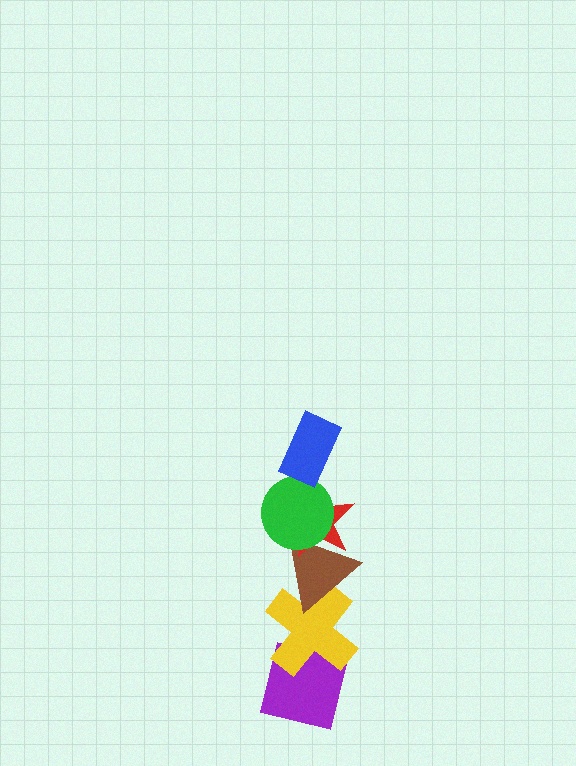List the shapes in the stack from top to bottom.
From top to bottom: the blue rectangle, the green circle, the red star, the brown triangle, the yellow cross, the purple square.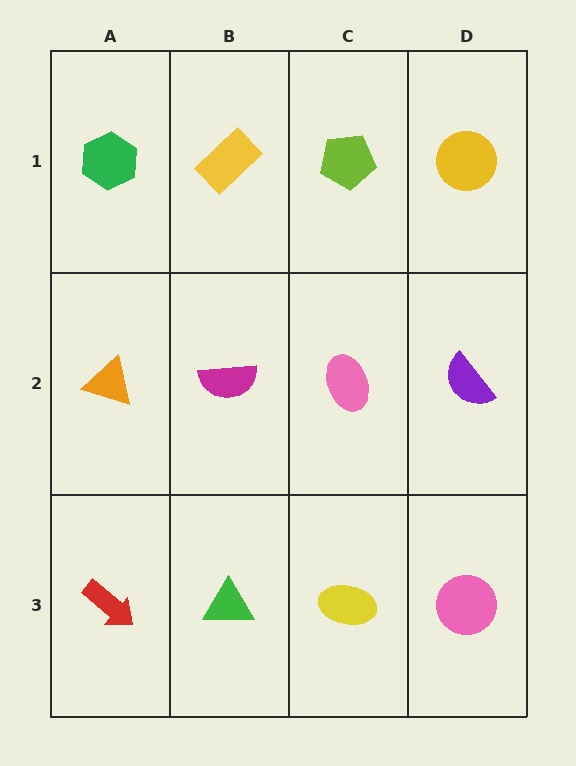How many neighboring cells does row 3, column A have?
2.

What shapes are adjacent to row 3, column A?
An orange triangle (row 2, column A), a green triangle (row 3, column B).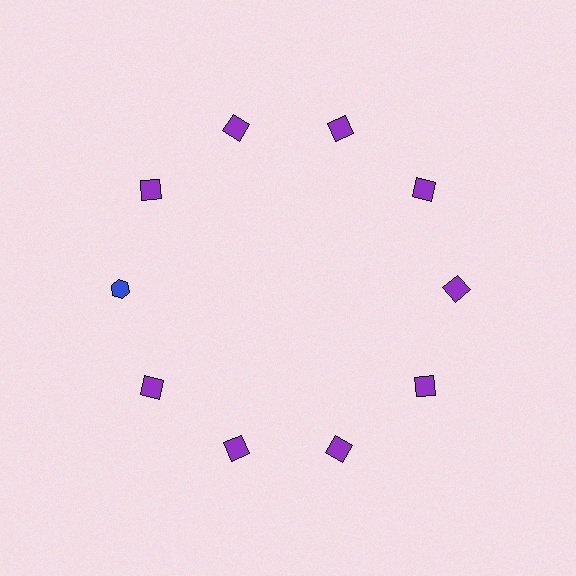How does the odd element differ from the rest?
It differs in both color (blue instead of purple) and shape (hexagon instead of square).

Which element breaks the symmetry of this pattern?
The blue hexagon at roughly the 9 o'clock position breaks the symmetry. All other shapes are purple squares.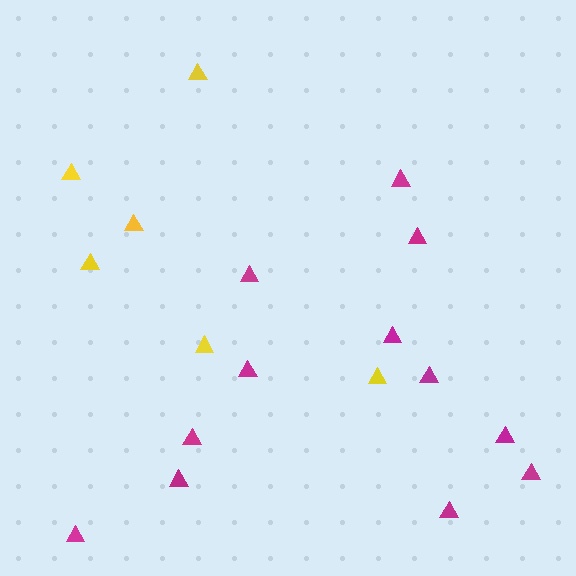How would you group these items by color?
There are 2 groups: one group of magenta triangles (12) and one group of yellow triangles (6).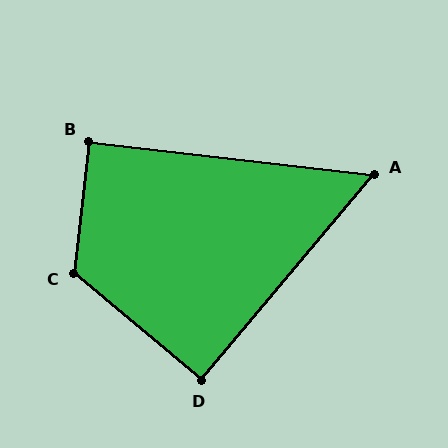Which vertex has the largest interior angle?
C, at approximately 123 degrees.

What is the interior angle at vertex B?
Approximately 90 degrees (approximately right).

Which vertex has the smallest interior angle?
A, at approximately 57 degrees.